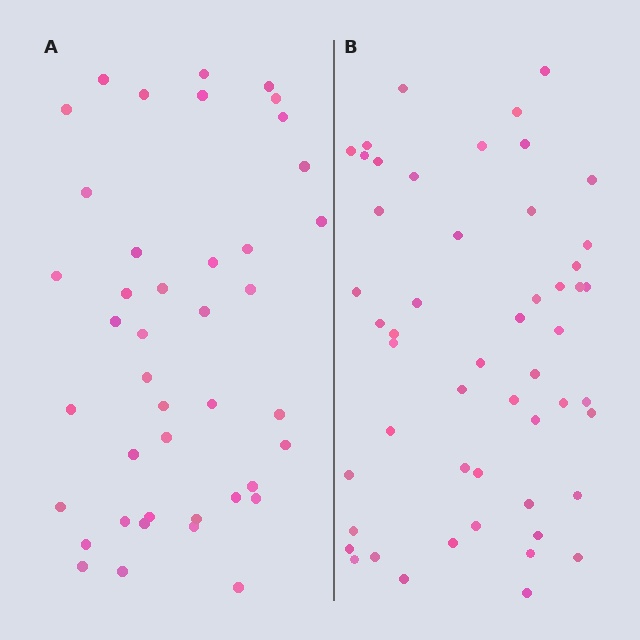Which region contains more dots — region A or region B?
Region B (the right region) has more dots.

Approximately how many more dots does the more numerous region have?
Region B has roughly 10 or so more dots than region A.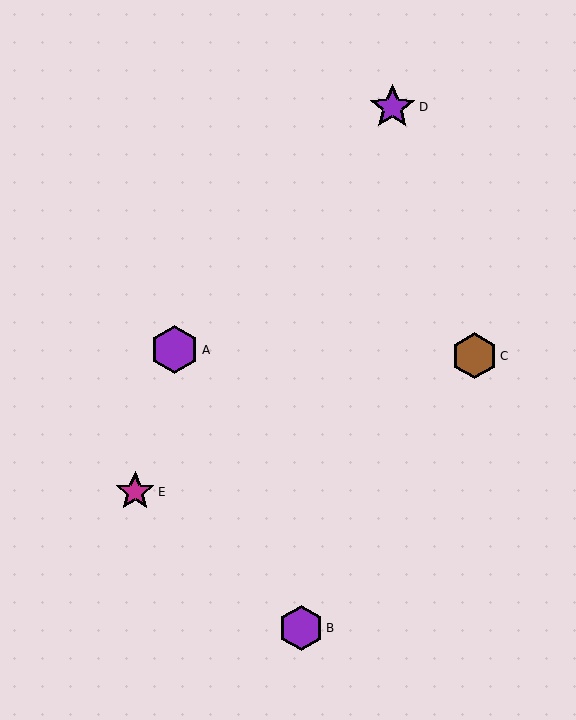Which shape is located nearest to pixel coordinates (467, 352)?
The brown hexagon (labeled C) at (474, 356) is nearest to that location.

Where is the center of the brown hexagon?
The center of the brown hexagon is at (474, 356).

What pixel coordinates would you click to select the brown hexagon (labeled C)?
Click at (474, 356) to select the brown hexagon C.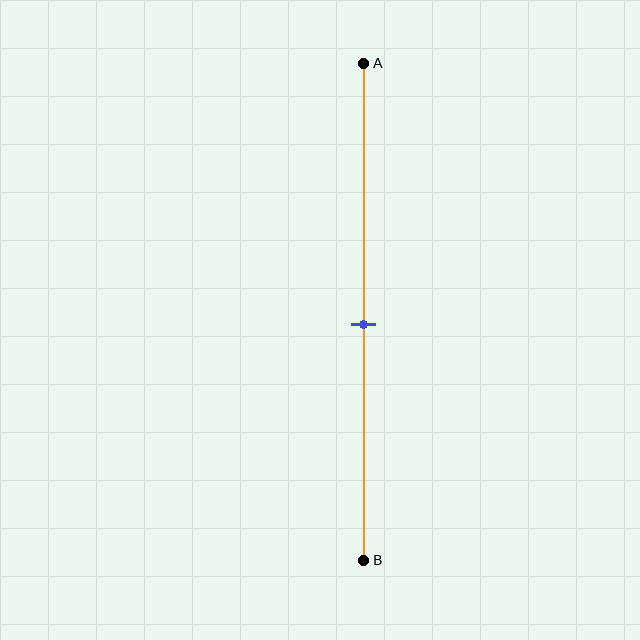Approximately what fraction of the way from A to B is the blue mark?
The blue mark is approximately 55% of the way from A to B.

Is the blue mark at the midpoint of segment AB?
Yes, the mark is approximately at the midpoint.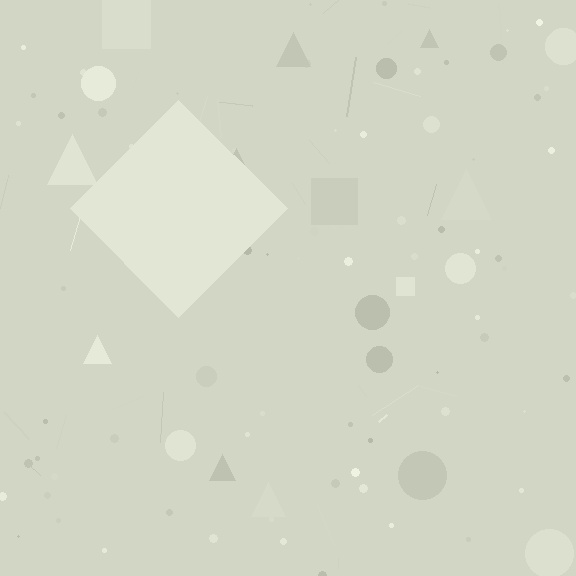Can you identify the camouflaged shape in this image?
The camouflaged shape is a diamond.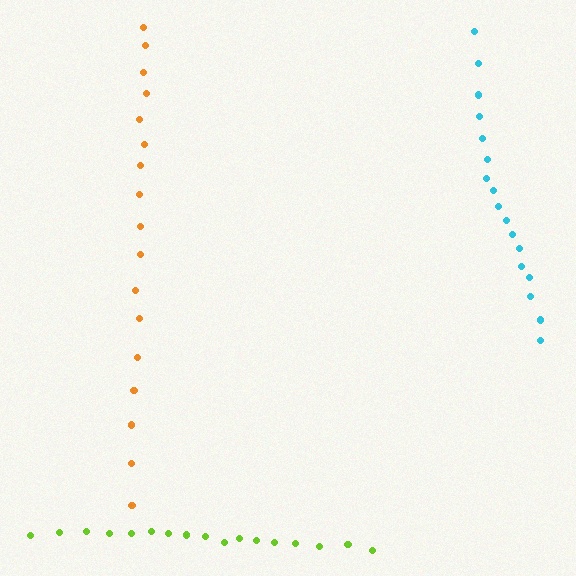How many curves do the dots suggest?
There are 3 distinct paths.